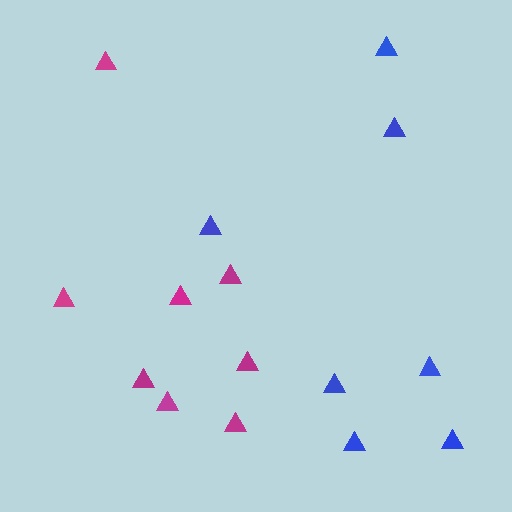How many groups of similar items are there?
There are 2 groups: one group of magenta triangles (8) and one group of blue triangles (7).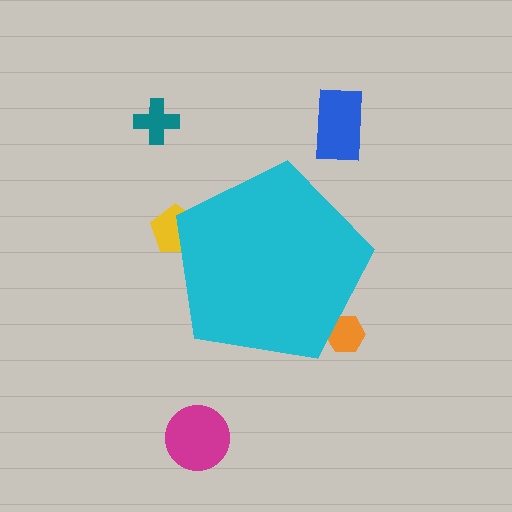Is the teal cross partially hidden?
No, the teal cross is fully visible.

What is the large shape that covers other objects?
A cyan pentagon.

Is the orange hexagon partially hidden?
Yes, the orange hexagon is partially hidden behind the cyan pentagon.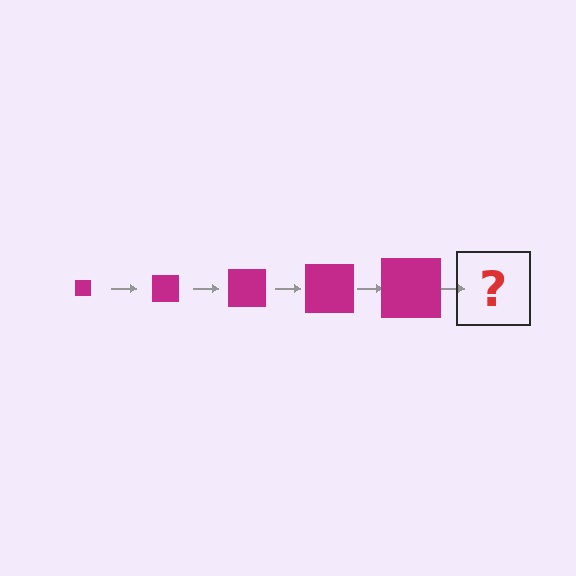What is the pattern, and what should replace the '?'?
The pattern is that the square gets progressively larger each step. The '?' should be a magenta square, larger than the previous one.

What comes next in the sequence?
The next element should be a magenta square, larger than the previous one.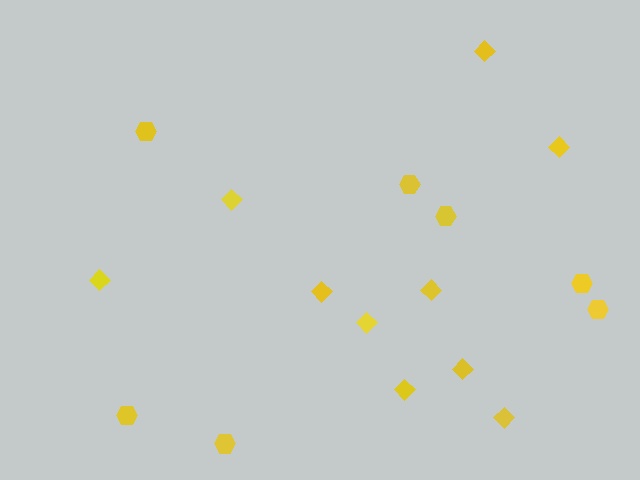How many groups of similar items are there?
There are 2 groups: one group of hexagons (7) and one group of diamonds (10).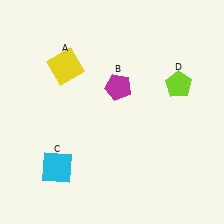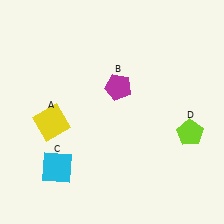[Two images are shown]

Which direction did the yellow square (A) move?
The yellow square (A) moved down.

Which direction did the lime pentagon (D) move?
The lime pentagon (D) moved down.